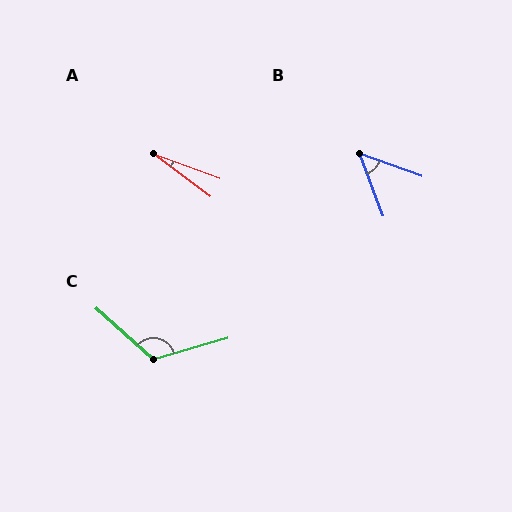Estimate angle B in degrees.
Approximately 50 degrees.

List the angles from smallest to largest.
A (17°), B (50°), C (122°).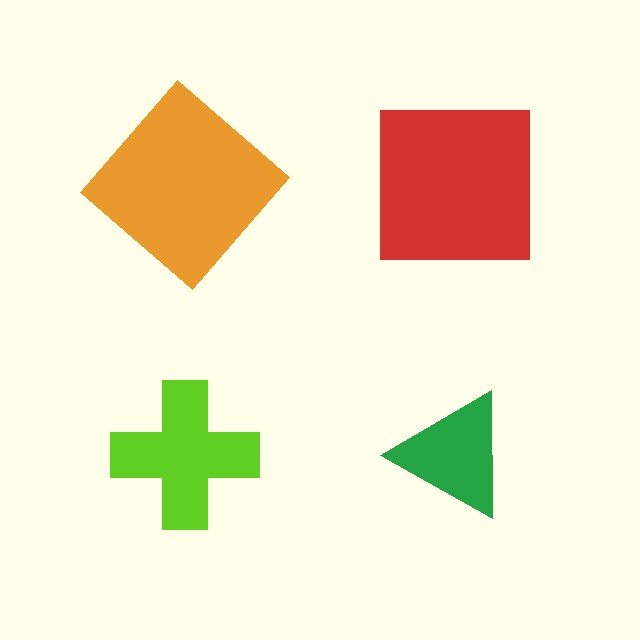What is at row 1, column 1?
An orange diamond.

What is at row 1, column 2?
A red square.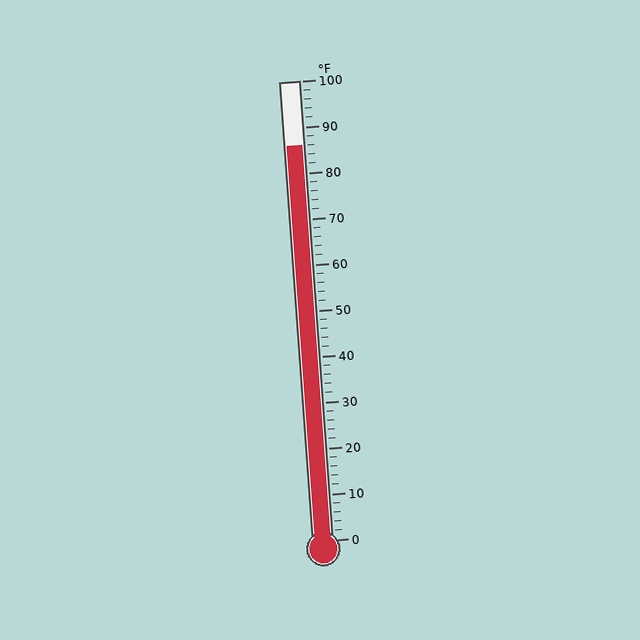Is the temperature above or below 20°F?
The temperature is above 20°F.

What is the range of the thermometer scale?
The thermometer scale ranges from 0°F to 100°F.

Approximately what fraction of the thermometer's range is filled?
The thermometer is filled to approximately 85% of its range.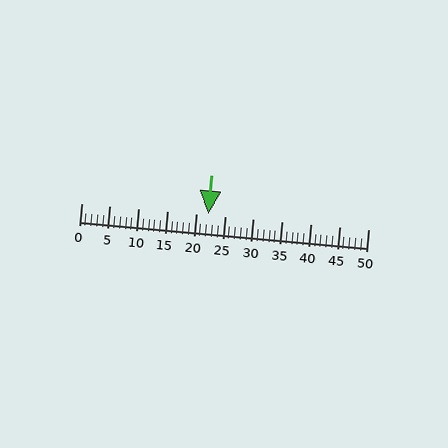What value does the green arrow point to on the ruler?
The green arrow points to approximately 22.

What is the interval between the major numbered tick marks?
The major tick marks are spaced 5 units apart.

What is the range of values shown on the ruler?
The ruler shows values from 0 to 50.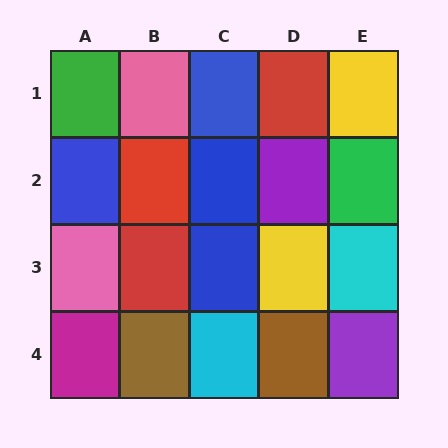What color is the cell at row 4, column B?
Brown.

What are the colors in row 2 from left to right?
Blue, red, blue, purple, green.